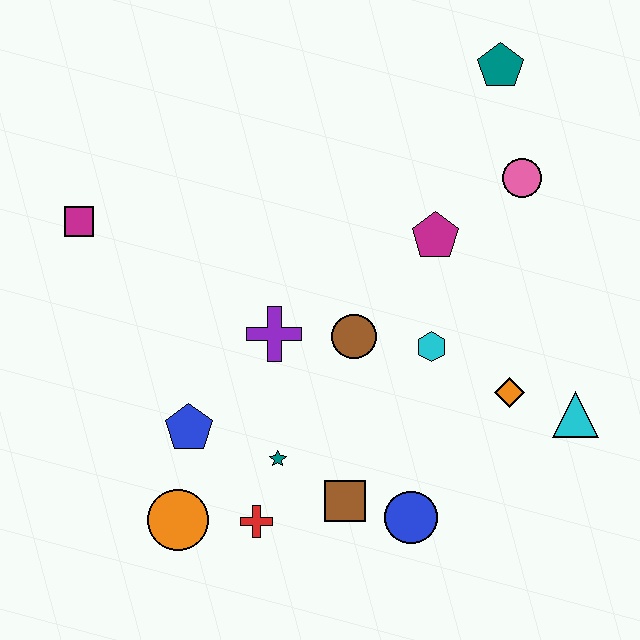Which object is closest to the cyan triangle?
The orange diamond is closest to the cyan triangle.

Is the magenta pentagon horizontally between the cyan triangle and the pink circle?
No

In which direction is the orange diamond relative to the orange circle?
The orange diamond is to the right of the orange circle.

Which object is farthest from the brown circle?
The teal pentagon is farthest from the brown circle.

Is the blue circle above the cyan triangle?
No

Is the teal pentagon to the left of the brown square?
No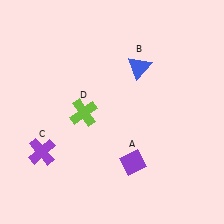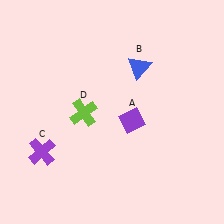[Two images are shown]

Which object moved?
The purple diamond (A) moved up.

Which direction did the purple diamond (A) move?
The purple diamond (A) moved up.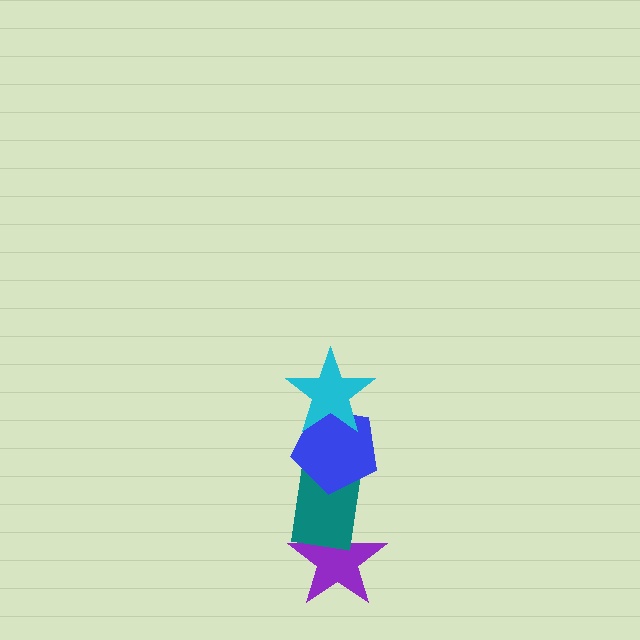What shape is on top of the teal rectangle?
The blue pentagon is on top of the teal rectangle.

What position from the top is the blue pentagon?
The blue pentagon is 2nd from the top.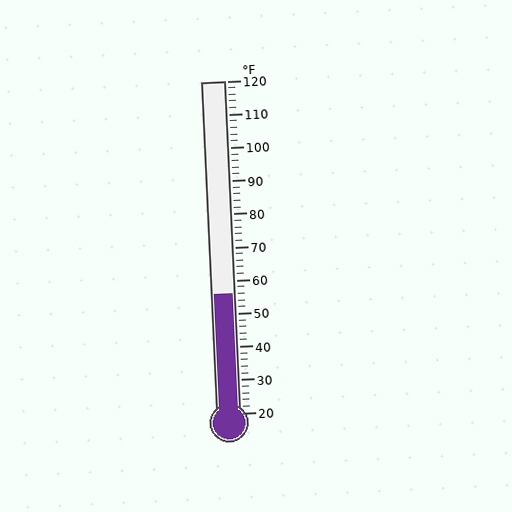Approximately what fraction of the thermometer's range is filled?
The thermometer is filled to approximately 35% of its range.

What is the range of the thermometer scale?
The thermometer scale ranges from 20°F to 120°F.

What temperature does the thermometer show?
The thermometer shows approximately 56°F.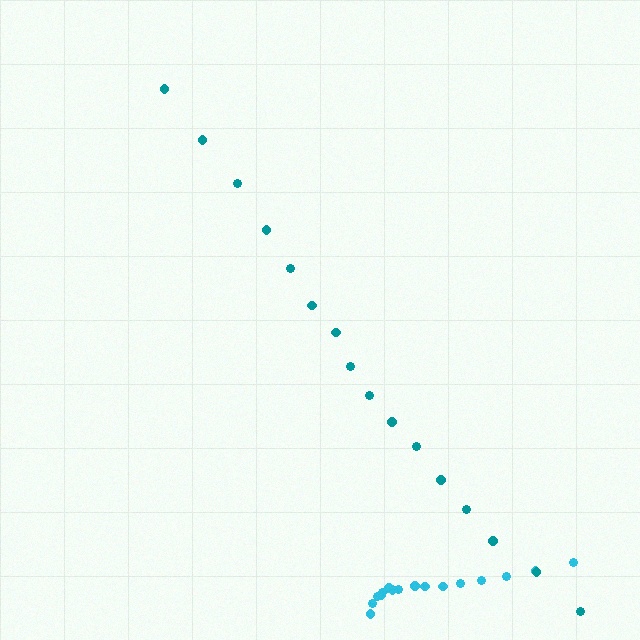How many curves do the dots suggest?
There are 2 distinct paths.